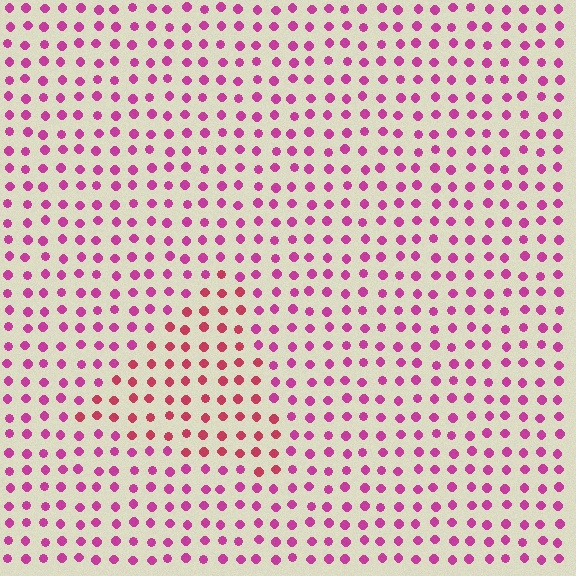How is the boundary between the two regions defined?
The boundary is defined purely by a slight shift in hue (about 29 degrees). Spacing, size, and orientation are identical on both sides.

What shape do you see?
I see a triangle.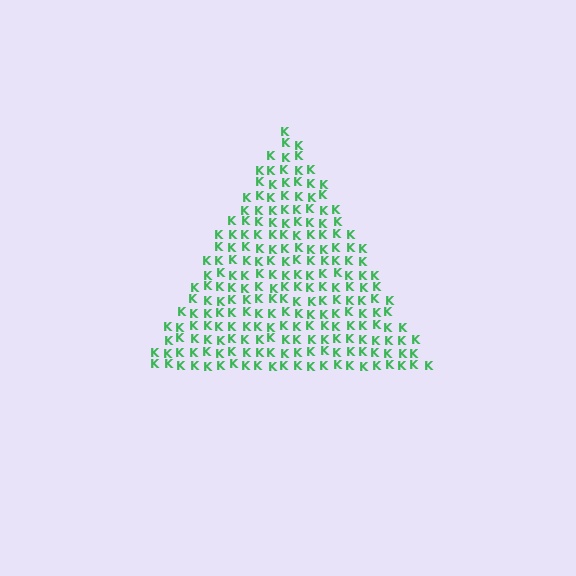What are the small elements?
The small elements are letter K's.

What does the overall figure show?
The overall figure shows a triangle.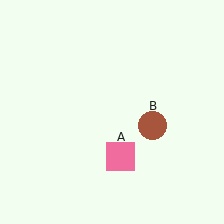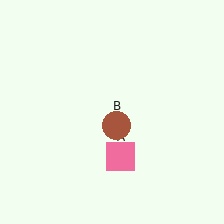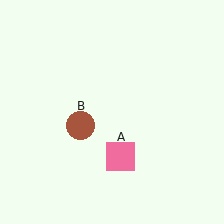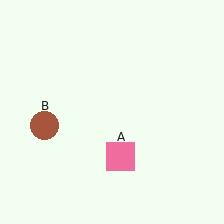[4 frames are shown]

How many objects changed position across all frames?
1 object changed position: brown circle (object B).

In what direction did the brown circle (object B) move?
The brown circle (object B) moved left.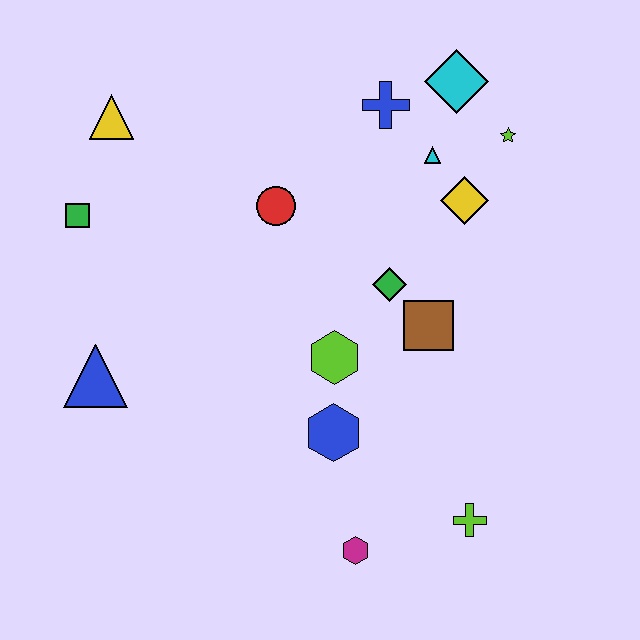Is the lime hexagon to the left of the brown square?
Yes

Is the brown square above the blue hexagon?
Yes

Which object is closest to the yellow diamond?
The cyan triangle is closest to the yellow diamond.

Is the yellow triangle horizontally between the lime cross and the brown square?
No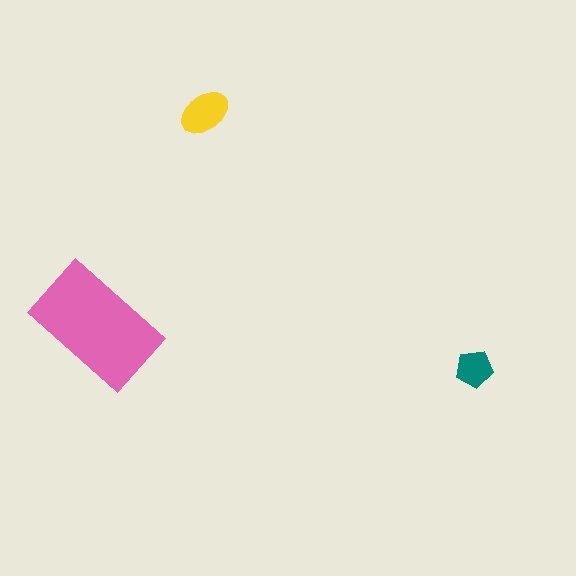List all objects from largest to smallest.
The pink rectangle, the yellow ellipse, the teal pentagon.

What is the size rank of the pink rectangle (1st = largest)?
1st.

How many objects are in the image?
There are 3 objects in the image.